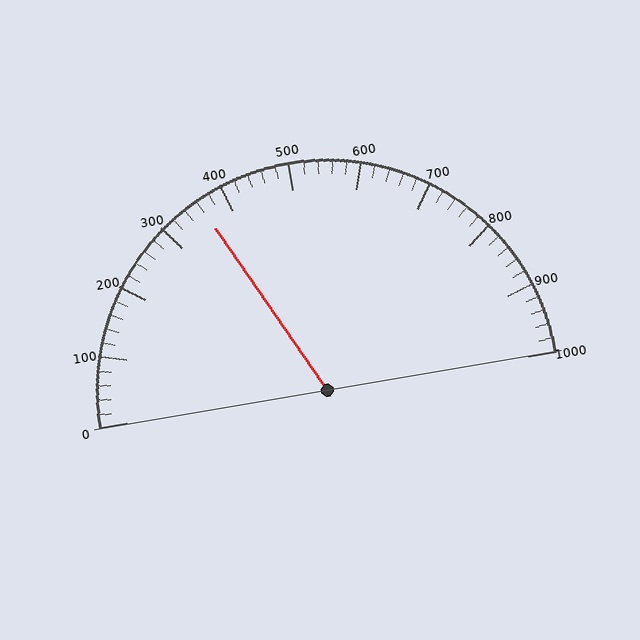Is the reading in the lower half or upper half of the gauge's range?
The reading is in the lower half of the range (0 to 1000).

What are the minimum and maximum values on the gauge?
The gauge ranges from 0 to 1000.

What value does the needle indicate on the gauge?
The needle indicates approximately 360.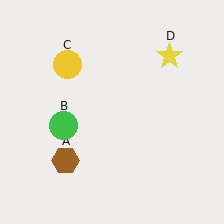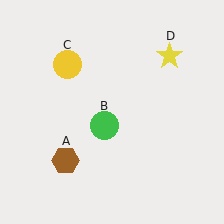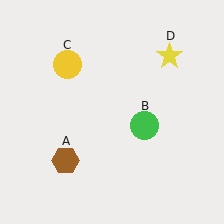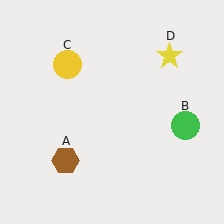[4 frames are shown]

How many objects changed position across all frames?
1 object changed position: green circle (object B).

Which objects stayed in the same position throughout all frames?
Brown hexagon (object A) and yellow circle (object C) and yellow star (object D) remained stationary.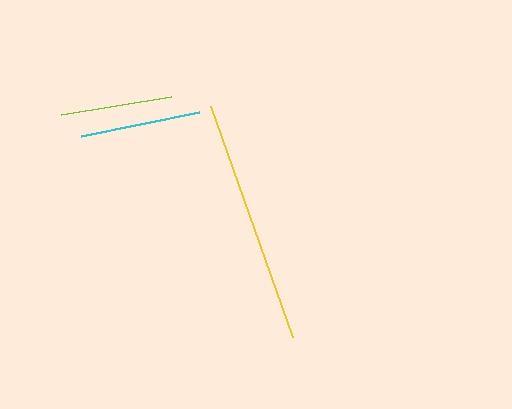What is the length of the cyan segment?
The cyan segment is approximately 120 pixels long.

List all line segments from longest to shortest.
From longest to shortest: yellow, cyan, lime.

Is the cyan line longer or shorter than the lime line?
The cyan line is longer than the lime line.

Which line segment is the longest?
The yellow line is the longest at approximately 245 pixels.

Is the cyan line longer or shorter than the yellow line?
The yellow line is longer than the cyan line.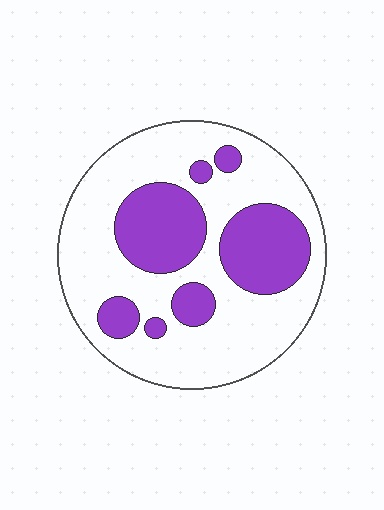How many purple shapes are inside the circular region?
7.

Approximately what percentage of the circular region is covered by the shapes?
Approximately 30%.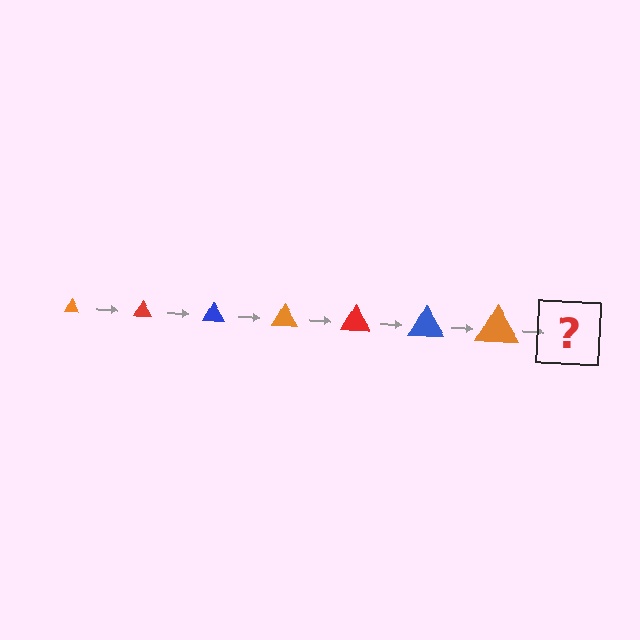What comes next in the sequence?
The next element should be a red triangle, larger than the previous one.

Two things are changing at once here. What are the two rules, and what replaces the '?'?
The two rules are that the triangle grows larger each step and the color cycles through orange, red, and blue. The '?' should be a red triangle, larger than the previous one.